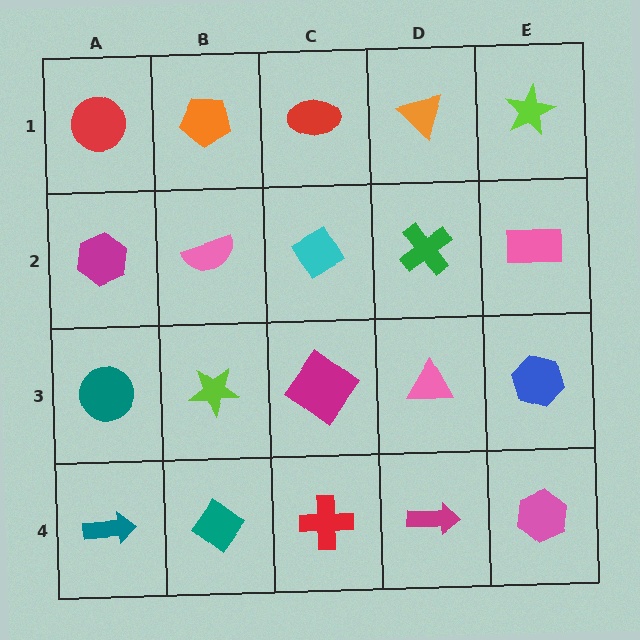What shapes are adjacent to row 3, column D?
A green cross (row 2, column D), a magenta arrow (row 4, column D), a magenta diamond (row 3, column C), a blue hexagon (row 3, column E).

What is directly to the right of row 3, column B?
A magenta diamond.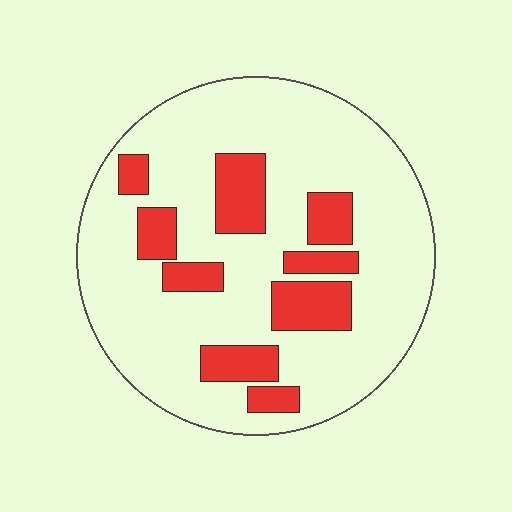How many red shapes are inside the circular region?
9.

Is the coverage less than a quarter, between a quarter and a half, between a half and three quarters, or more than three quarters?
Less than a quarter.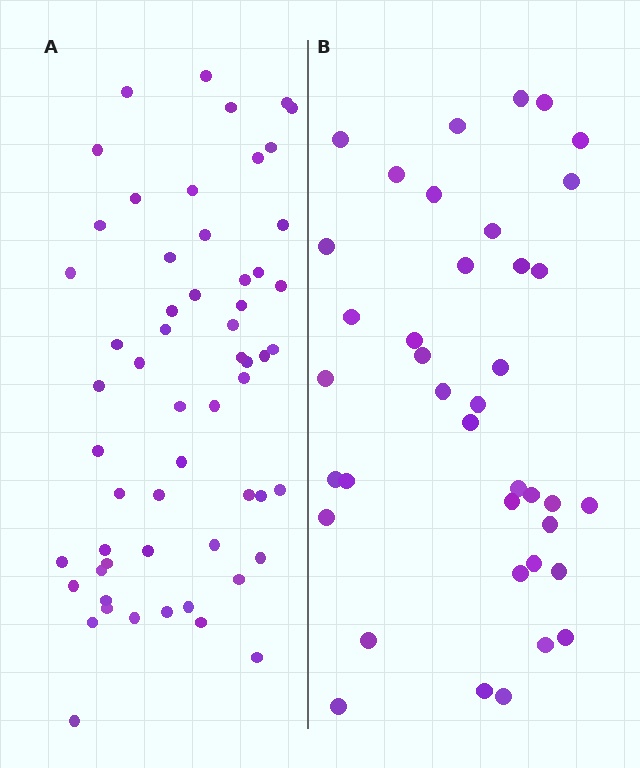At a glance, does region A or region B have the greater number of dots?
Region A (the left region) has more dots.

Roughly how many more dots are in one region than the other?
Region A has approximately 20 more dots than region B.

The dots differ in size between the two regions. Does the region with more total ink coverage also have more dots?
No. Region B has more total ink coverage because its dots are larger, but region A actually contains more individual dots. Total area can be misleading — the number of items is what matters here.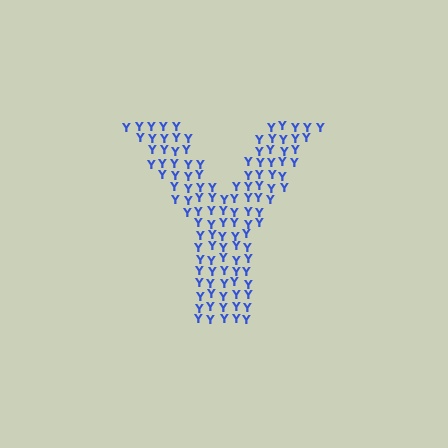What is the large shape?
The large shape is the letter Y.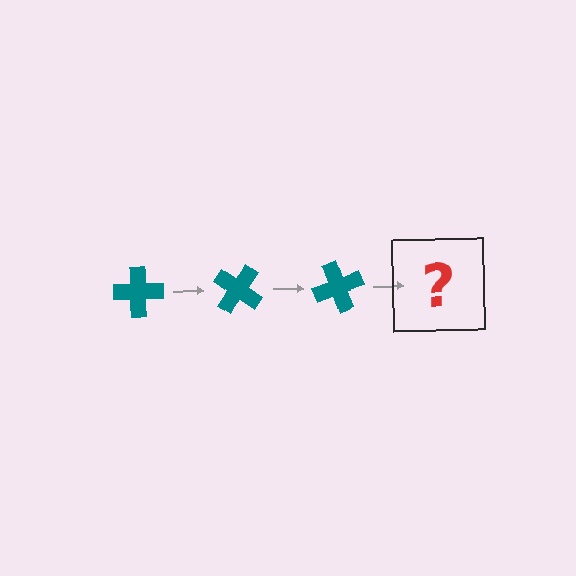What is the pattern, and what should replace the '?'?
The pattern is that the cross rotates 35 degrees each step. The '?' should be a teal cross rotated 105 degrees.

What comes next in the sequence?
The next element should be a teal cross rotated 105 degrees.